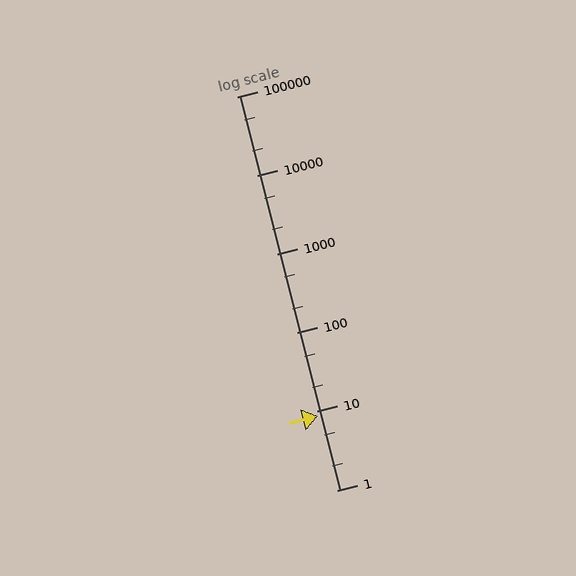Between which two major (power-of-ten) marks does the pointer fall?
The pointer is between 1 and 10.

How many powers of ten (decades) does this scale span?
The scale spans 5 decades, from 1 to 100000.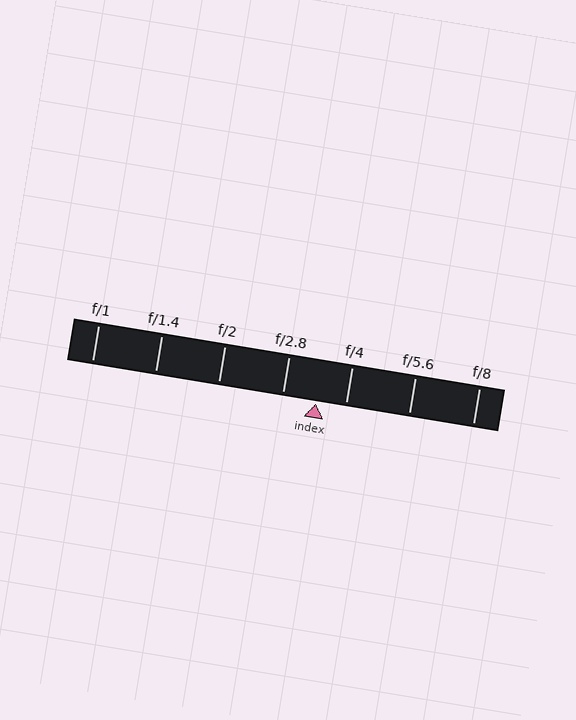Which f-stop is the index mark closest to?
The index mark is closest to f/4.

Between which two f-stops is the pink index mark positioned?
The index mark is between f/2.8 and f/4.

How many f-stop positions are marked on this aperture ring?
There are 7 f-stop positions marked.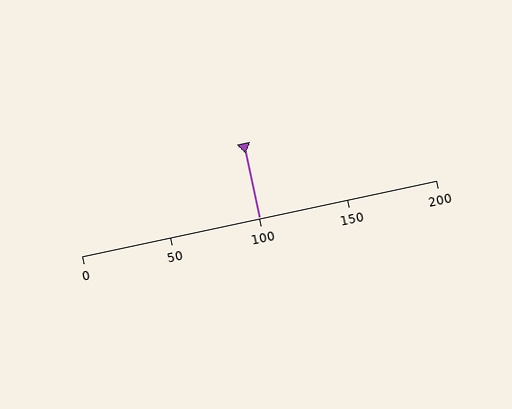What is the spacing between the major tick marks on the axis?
The major ticks are spaced 50 apart.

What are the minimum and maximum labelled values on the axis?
The axis runs from 0 to 200.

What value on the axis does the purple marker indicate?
The marker indicates approximately 100.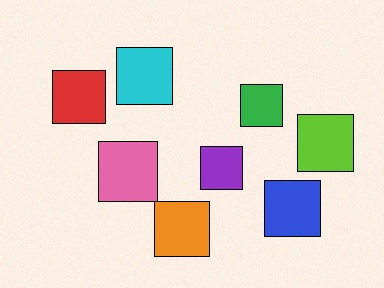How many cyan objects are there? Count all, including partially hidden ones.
There is 1 cyan object.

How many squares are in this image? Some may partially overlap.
There are 8 squares.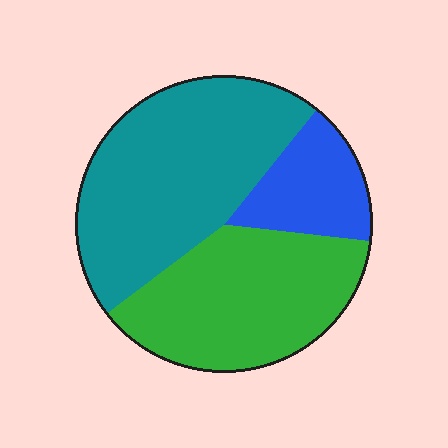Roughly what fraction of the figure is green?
Green takes up about three eighths (3/8) of the figure.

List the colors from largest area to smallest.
From largest to smallest: teal, green, blue.